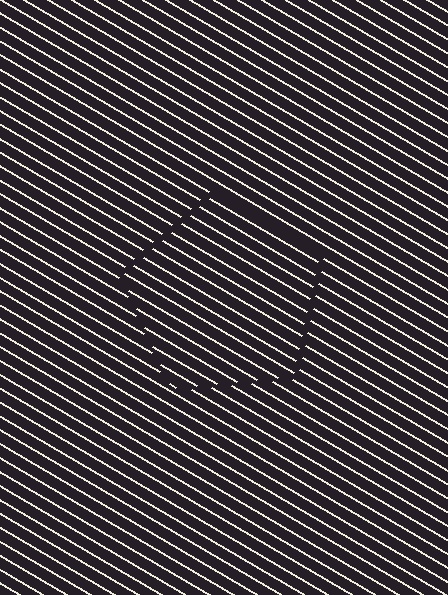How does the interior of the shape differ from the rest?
The interior of the shape contains the same grating, shifted by half a period — the contour is defined by the phase discontinuity where line-ends from the inner and outer gratings abut.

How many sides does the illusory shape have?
5 sides — the line-ends trace a pentagon.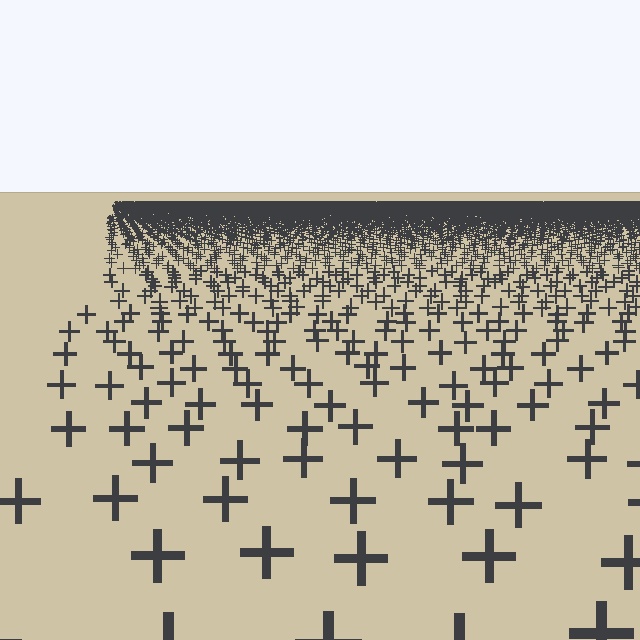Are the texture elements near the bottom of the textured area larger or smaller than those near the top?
Larger. Near the bottom, elements are closer to the viewer and appear at a bigger on-screen size.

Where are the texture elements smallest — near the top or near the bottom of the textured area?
Near the top.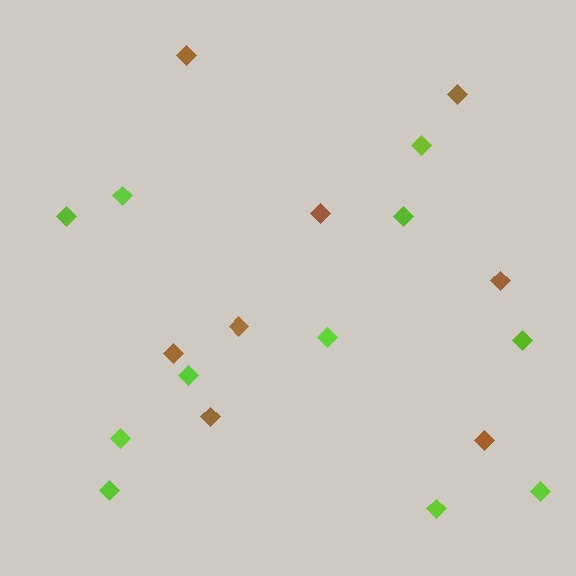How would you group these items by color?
There are 2 groups: one group of brown diamonds (8) and one group of lime diamonds (11).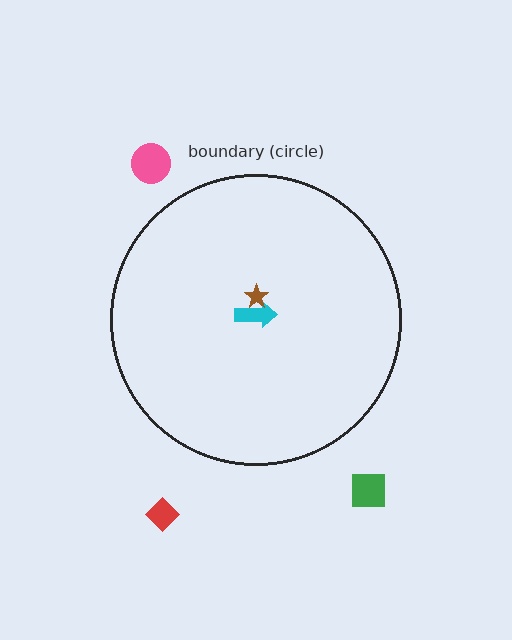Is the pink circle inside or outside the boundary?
Outside.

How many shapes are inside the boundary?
2 inside, 3 outside.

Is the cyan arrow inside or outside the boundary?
Inside.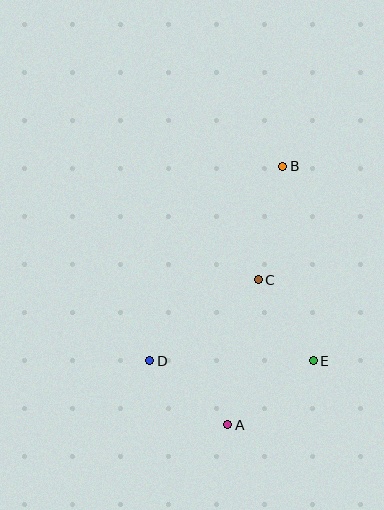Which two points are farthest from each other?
Points A and B are farthest from each other.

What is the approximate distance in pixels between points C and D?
The distance between C and D is approximately 136 pixels.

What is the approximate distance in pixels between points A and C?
The distance between A and C is approximately 148 pixels.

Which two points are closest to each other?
Points C and E are closest to each other.